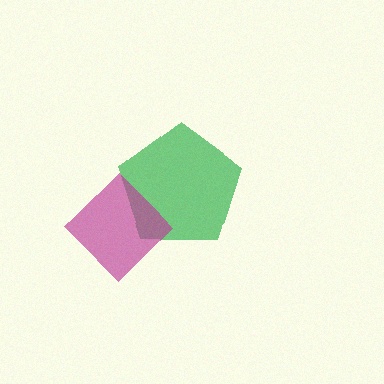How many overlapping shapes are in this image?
There are 2 overlapping shapes in the image.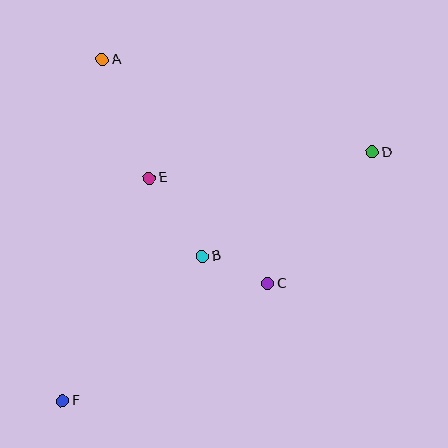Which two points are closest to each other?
Points B and C are closest to each other.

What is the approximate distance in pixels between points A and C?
The distance between A and C is approximately 278 pixels.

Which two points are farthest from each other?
Points D and F are farthest from each other.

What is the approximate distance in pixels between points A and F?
The distance between A and F is approximately 343 pixels.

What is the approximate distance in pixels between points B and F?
The distance between B and F is approximately 201 pixels.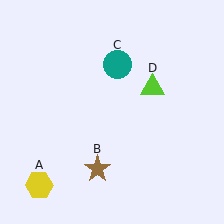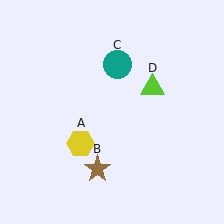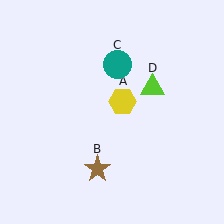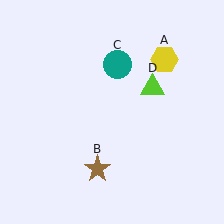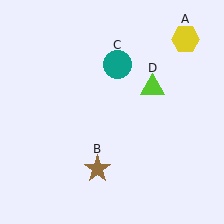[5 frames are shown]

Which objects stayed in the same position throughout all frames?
Brown star (object B) and teal circle (object C) and lime triangle (object D) remained stationary.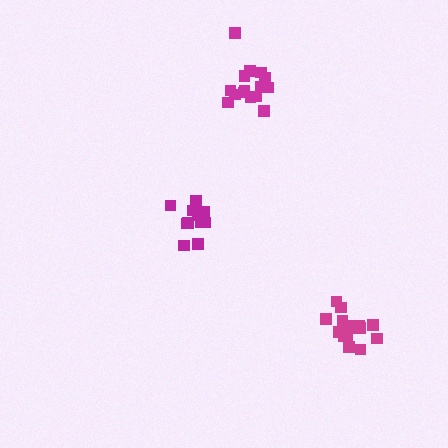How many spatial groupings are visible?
There are 3 spatial groupings.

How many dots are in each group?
Group 1: 12 dots, Group 2: 15 dots, Group 3: 16 dots (43 total).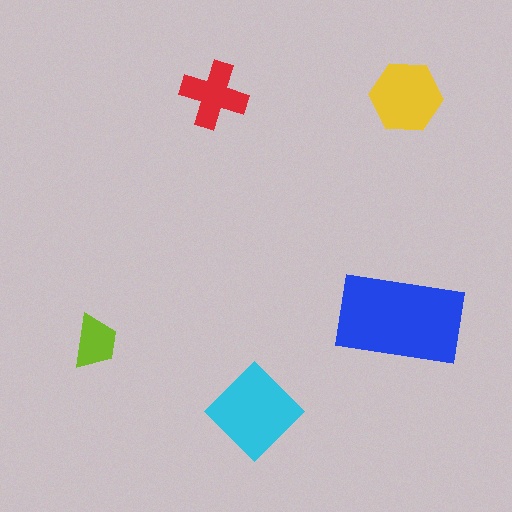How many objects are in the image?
There are 5 objects in the image.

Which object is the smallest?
The lime trapezoid.